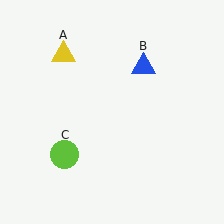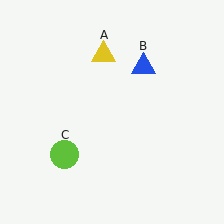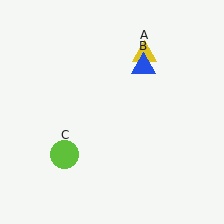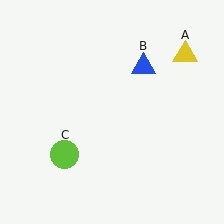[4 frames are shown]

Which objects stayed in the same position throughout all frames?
Blue triangle (object B) and lime circle (object C) remained stationary.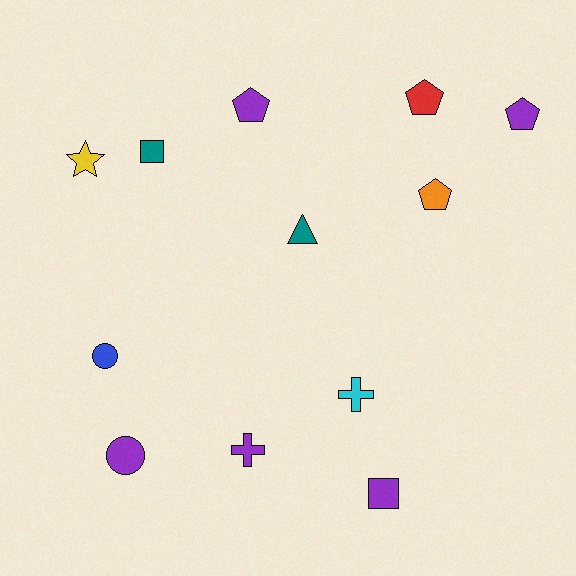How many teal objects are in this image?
There are 2 teal objects.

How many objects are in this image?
There are 12 objects.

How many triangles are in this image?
There is 1 triangle.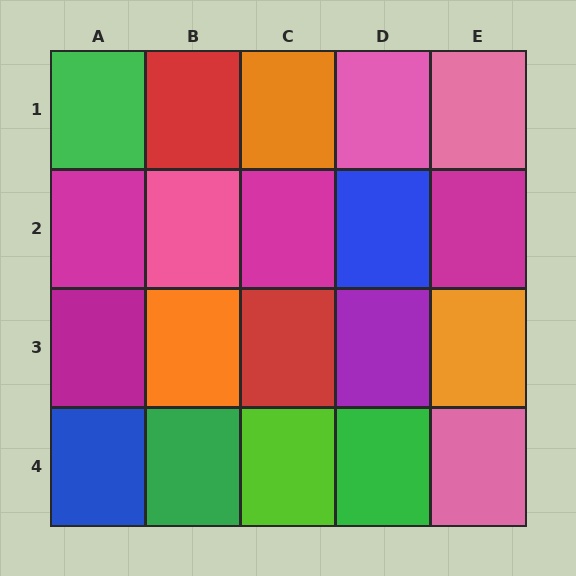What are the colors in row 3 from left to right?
Magenta, orange, red, purple, orange.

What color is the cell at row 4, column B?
Green.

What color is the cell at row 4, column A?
Blue.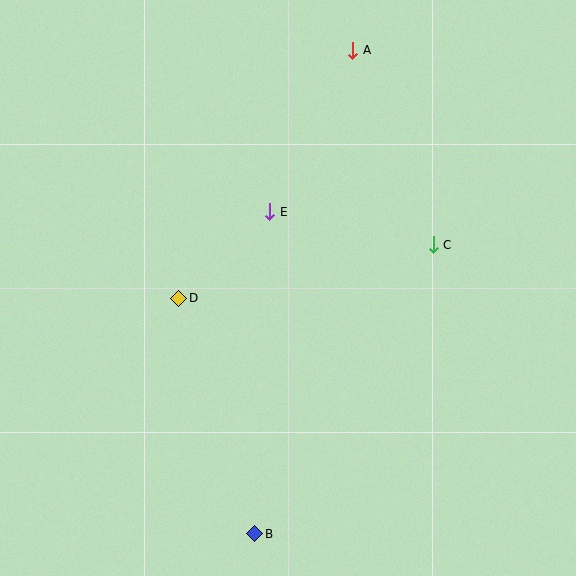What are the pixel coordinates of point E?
Point E is at (270, 212).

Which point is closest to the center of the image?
Point E at (270, 212) is closest to the center.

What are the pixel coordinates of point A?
Point A is at (353, 50).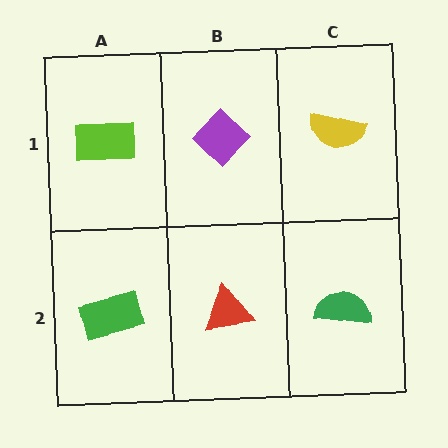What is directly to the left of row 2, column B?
A green rectangle.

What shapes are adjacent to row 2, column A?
A lime rectangle (row 1, column A), a red triangle (row 2, column B).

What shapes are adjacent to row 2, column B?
A purple diamond (row 1, column B), a green rectangle (row 2, column A), a green semicircle (row 2, column C).